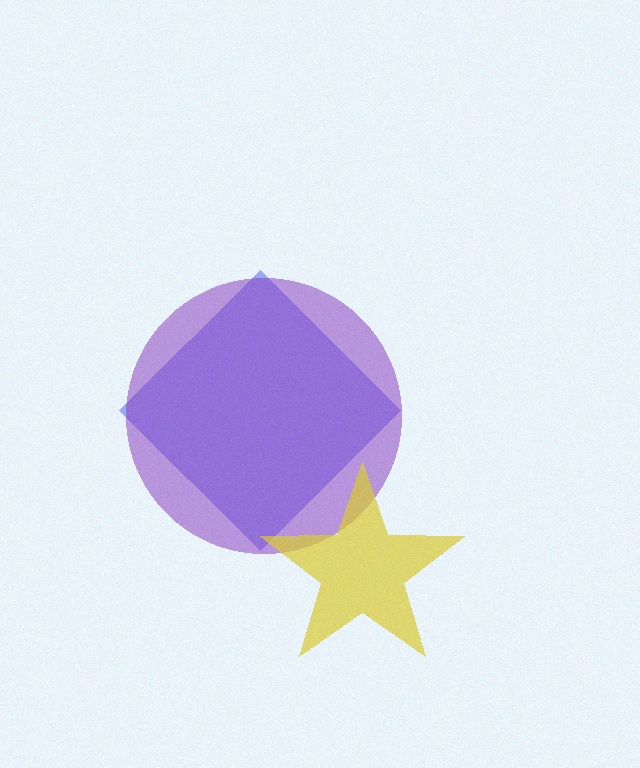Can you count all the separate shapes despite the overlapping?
Yes, there are 3 separate shapes.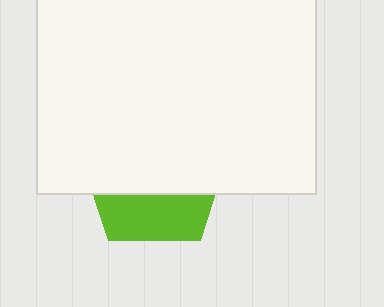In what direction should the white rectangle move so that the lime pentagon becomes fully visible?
The white rectangle should move up. That is the shortest direction to clear the overlap and leave the lime pentagon fully visible.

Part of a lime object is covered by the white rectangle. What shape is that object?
It is a pentagon.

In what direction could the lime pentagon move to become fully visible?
The lime pentagon could move down. That would shift it out from behind the white rectangle entirely.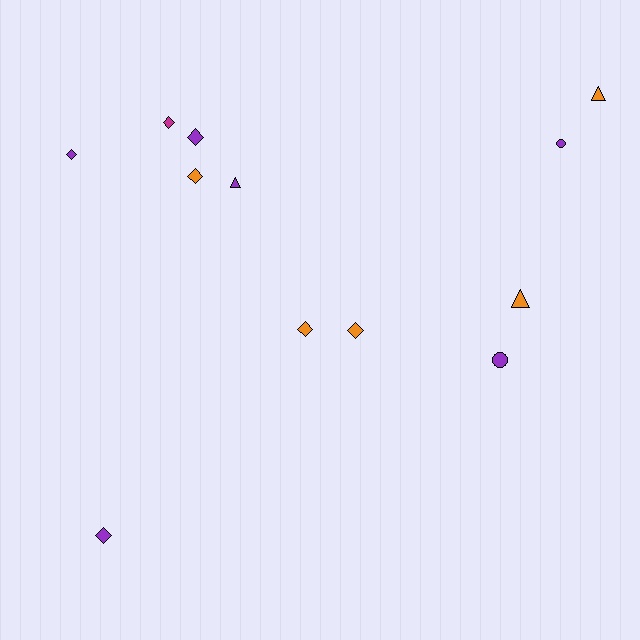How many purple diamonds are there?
There are 3 purple diamonds.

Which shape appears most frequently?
Diamond, with 7 objects.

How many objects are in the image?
There are 12 objects.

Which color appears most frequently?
Purple, with 6 objects.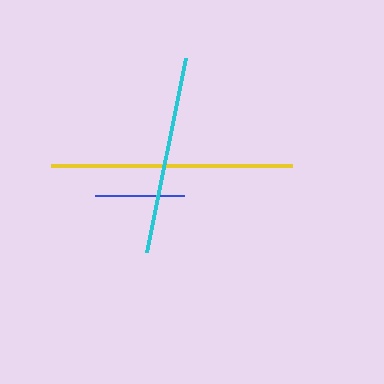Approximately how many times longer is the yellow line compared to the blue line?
The yellow line is approximately 2.7 times the length of the blue line.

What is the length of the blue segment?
The blue segment is approximately 89 pixels long.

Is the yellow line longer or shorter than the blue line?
The yellow line is longer than the blue line.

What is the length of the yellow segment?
The yellow segment is approximately 241 pixels long.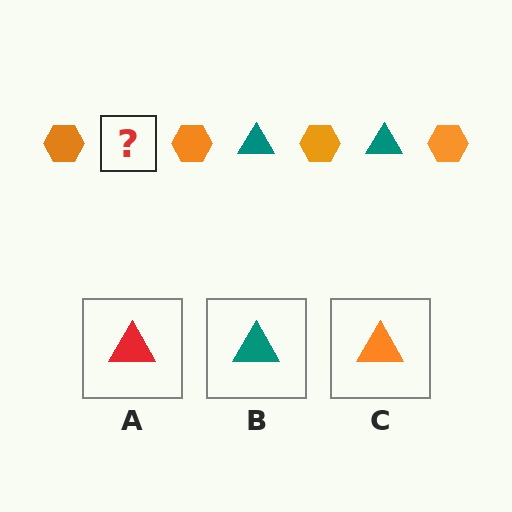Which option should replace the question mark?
Option B.